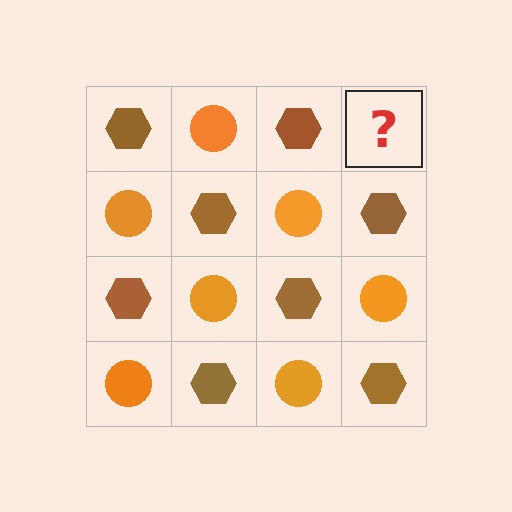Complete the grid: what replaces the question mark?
The question mark should be replaced with an orange circle.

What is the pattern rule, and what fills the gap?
The rule is that it alternates brown hexagon and orange circle in a checkerboard pattern. The gap should be filled with an orange circle.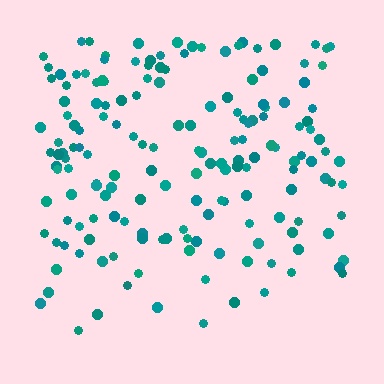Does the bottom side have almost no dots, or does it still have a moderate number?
Still a moderate number, just noticeably fewer than the top.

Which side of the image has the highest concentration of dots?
The top.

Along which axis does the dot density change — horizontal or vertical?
Vertical.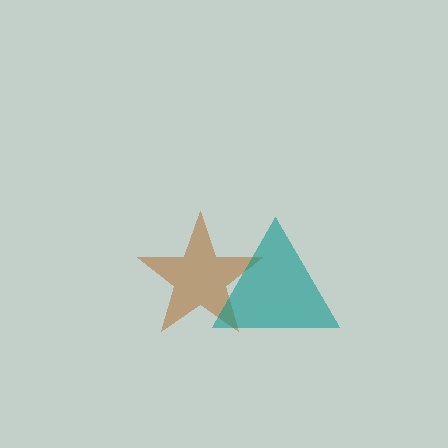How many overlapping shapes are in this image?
There are 2 overlapping shapes in the image.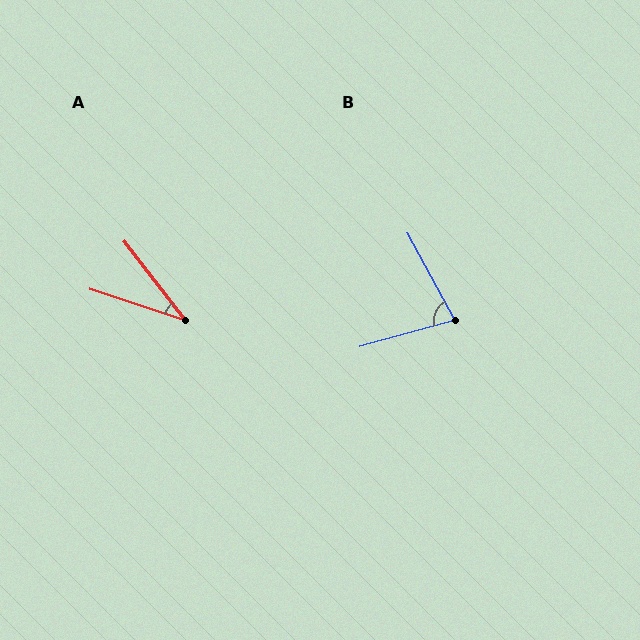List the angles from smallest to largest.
A (34°), B (77°).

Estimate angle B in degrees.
Approximately 77 degrees.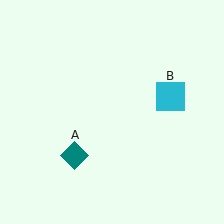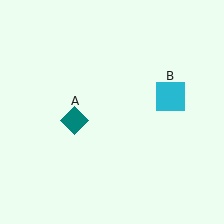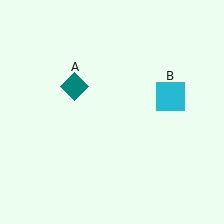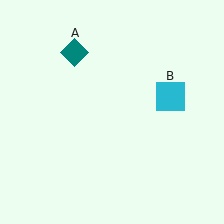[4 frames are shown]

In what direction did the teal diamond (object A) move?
The teal diamond (object A) moved up.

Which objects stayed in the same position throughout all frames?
Cyan square (object B) remained stationary.